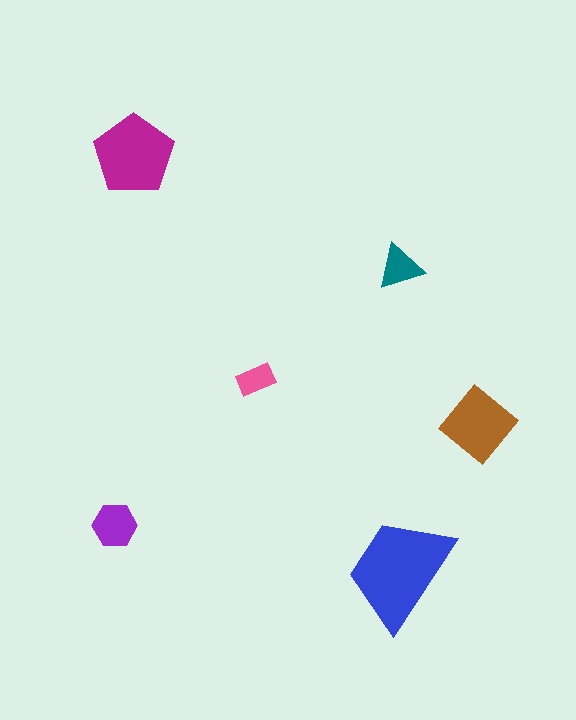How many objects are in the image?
There are 6 objects in the image.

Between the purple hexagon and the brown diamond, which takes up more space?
The brown diamond.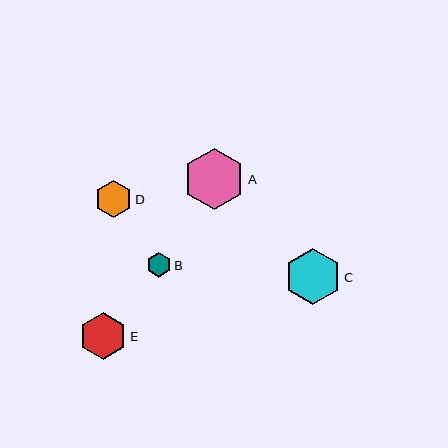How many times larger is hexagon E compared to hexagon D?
Hexagon E is approximately 1.3 times the size of hexagon D.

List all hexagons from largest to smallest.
From largest to smallest: A, C, E, D, B.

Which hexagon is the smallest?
Hexagon B is the smallest with a size of approximately 25 pixels.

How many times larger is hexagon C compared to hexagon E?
Hexagon C is approximately 1.2 times the size of hexagon E.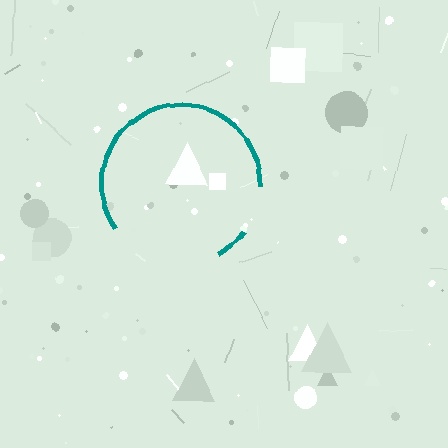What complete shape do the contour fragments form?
The contour fragments form a circle.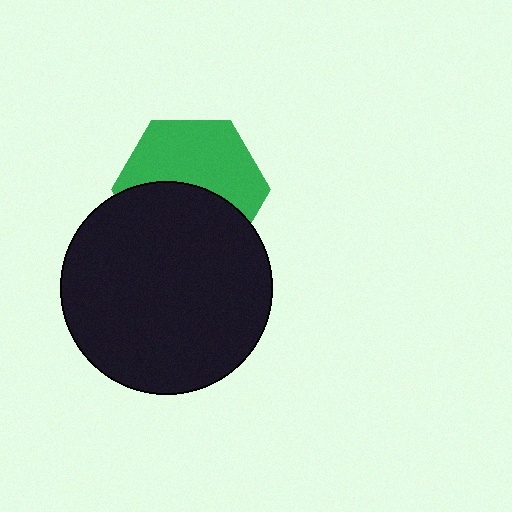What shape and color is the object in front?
The object in front is a black circle.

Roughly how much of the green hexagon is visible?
About half of it is visible (roughly 53%).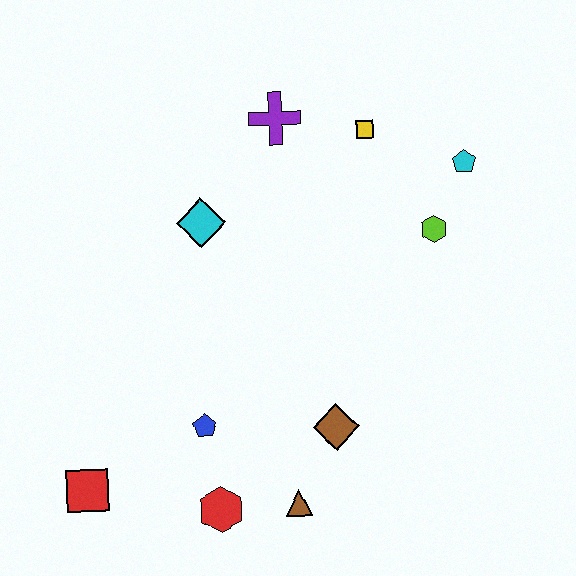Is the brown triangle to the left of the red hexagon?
No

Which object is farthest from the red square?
The cyan pentagon is farthest from the red square.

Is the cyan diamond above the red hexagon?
Yes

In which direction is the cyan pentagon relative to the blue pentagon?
The cyan pentagon is to the right of the blue pentagon.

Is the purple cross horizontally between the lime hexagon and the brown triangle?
No